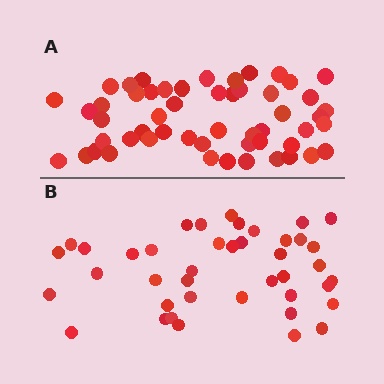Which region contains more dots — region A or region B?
Region A (the top region) has more dots.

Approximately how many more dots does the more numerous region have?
Region A has roughly 12 or so more dots than region B.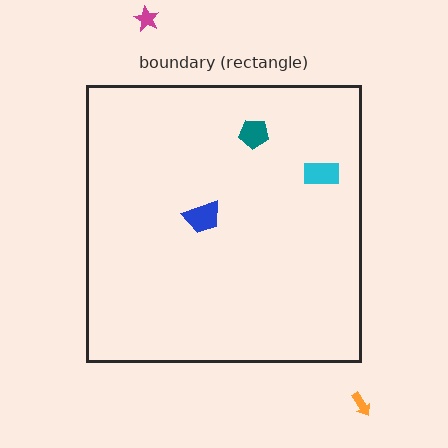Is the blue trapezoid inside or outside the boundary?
Inside.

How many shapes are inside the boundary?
3 inside, 2 outside.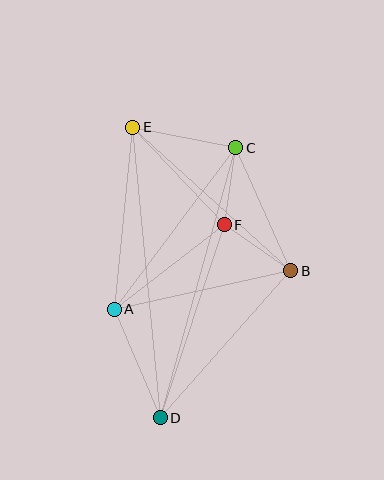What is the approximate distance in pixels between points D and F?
The distance between D and F is approximately 203 pixels.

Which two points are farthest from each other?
Points D and E are farthest from each other.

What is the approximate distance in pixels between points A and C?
The distance between A and C is approximately 202 pixels.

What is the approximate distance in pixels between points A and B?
The distance between A and B is approximately 181 pixels.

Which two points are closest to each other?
Points C and F are closest to each other.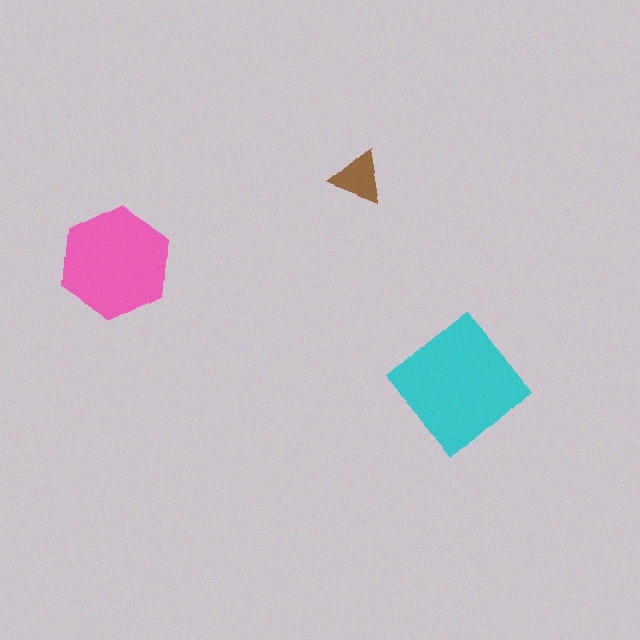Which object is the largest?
The cyan diamond.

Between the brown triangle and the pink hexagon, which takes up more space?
The pink hexagon.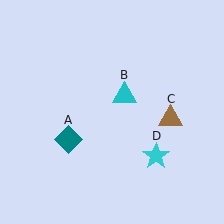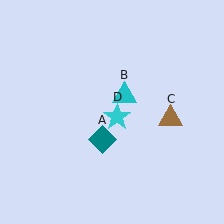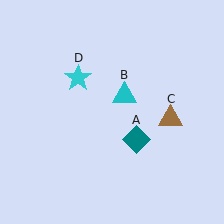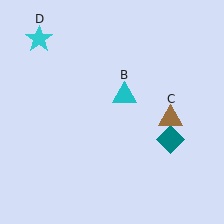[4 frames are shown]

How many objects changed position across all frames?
2 objects changed position: teal diamond (object A), cyan star (object D).